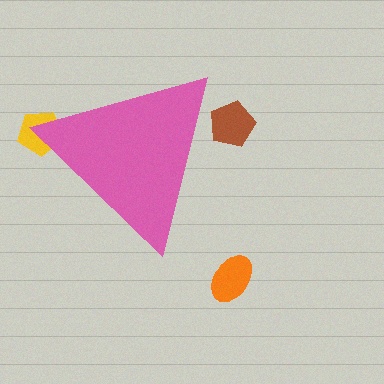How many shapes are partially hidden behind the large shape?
2 shapes are partially hidden.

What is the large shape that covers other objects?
A pink triangle.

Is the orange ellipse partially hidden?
No, the orange ellipse is fully visible.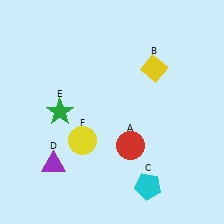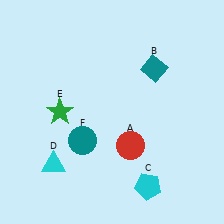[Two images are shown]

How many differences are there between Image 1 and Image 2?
There are 3 differences between the two images.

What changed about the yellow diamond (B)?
In Image 1, B is yellow. In Image 2, it changed to teal.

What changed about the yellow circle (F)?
In Image 1, F is yellow. In Image 2, it changed to teal.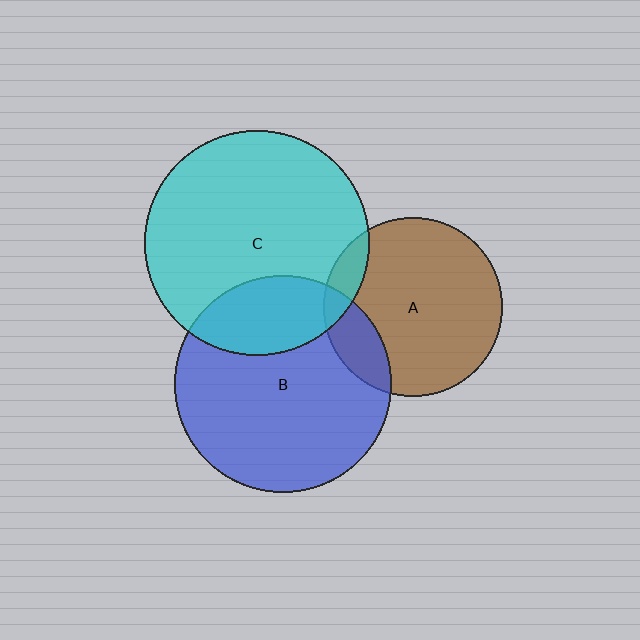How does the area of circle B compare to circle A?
Approximately 1.5 times.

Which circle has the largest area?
Circle C (cyan).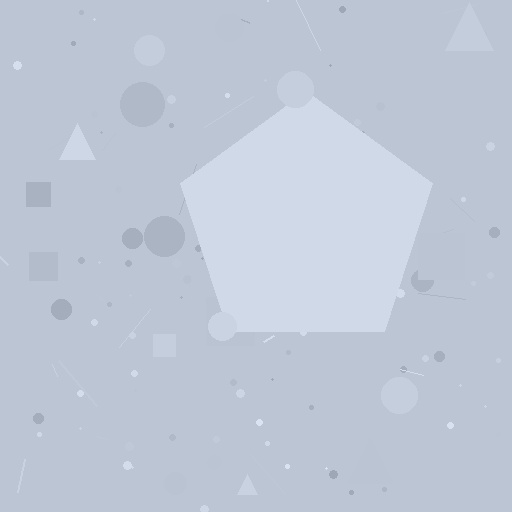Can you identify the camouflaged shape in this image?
The camouflaged shape is a pentagon.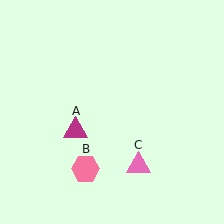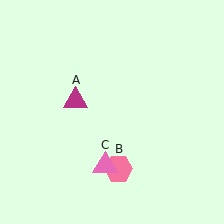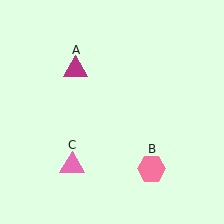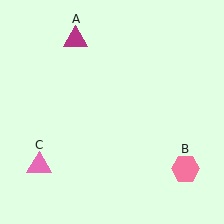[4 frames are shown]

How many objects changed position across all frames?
3 objects changed position: magenta triangle (object A), pink hexagon (object B), pink triangle (object C).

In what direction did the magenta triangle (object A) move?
The magenta triangle (object A) moved up.